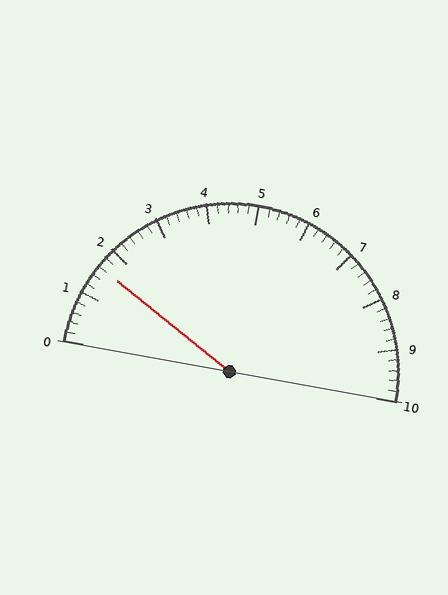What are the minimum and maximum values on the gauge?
The gauge ranges from 0 to 10.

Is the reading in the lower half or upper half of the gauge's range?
The reading is in the lower half of the range (0 to 10).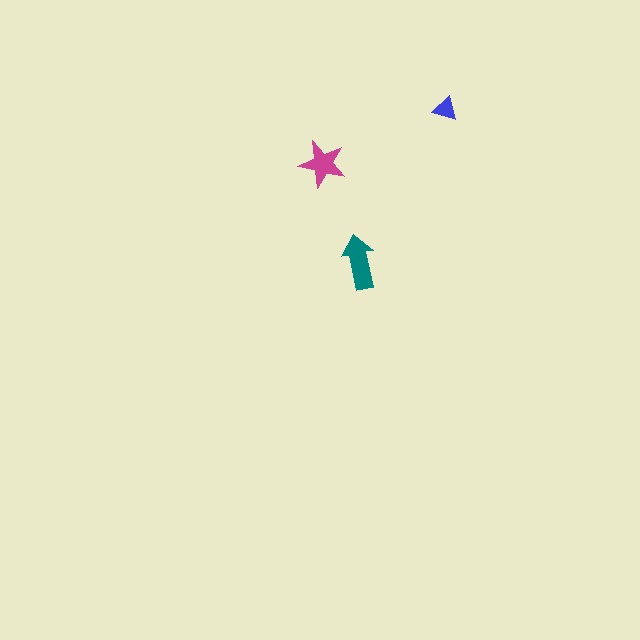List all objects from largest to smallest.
The teal arrow, the magenta star, the blue triangle.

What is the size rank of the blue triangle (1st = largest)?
3rd.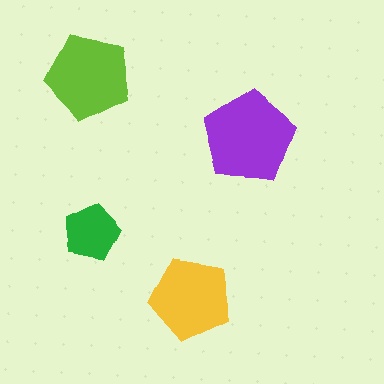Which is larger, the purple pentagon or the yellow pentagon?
The purple one.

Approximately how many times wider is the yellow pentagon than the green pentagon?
About 1.5 times wider.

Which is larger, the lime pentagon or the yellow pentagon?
The lime one.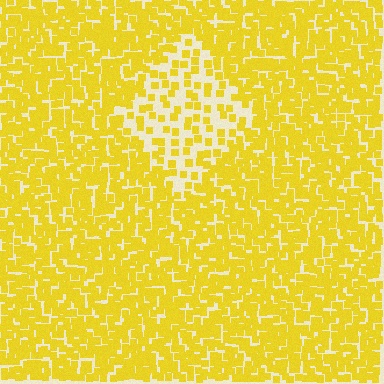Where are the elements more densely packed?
The elements are more densely packed outside the diamond boundary.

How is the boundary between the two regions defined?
The boundary is defined by a change in element density (approximately 2.5x ratio). All elements are the same color, size, and shape.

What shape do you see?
I see a diamond.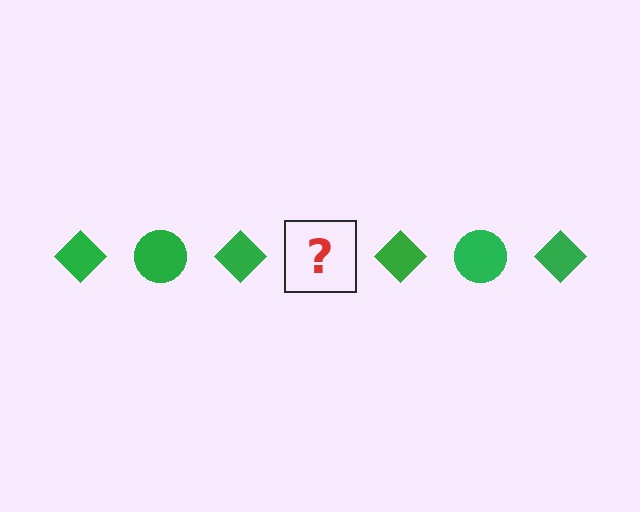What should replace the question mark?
The question mark should be replaced with a green circle.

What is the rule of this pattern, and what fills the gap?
The rule is that the pattern cycles through diamond, circle shapes in green. The gap should be filled with a green circle.